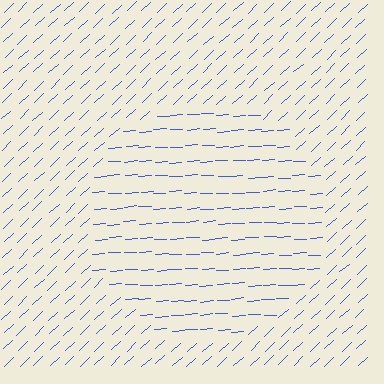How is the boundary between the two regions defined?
The boundary is defined purely by a change in line orientation (approximately 39 degrees difference). All lines are the same color and thickness.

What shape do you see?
I see a circle.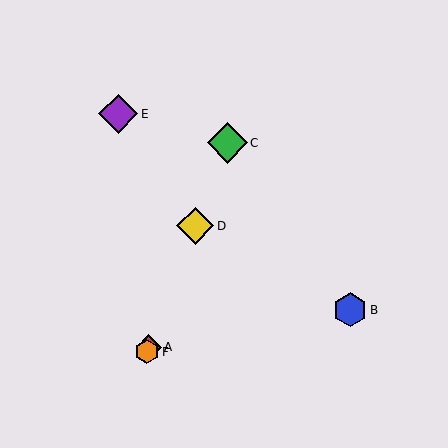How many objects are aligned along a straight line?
4 objects (A, C, D, F) are aligned along a straight line.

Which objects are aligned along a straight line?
Objects A, C, D, F are aligned along a straight line.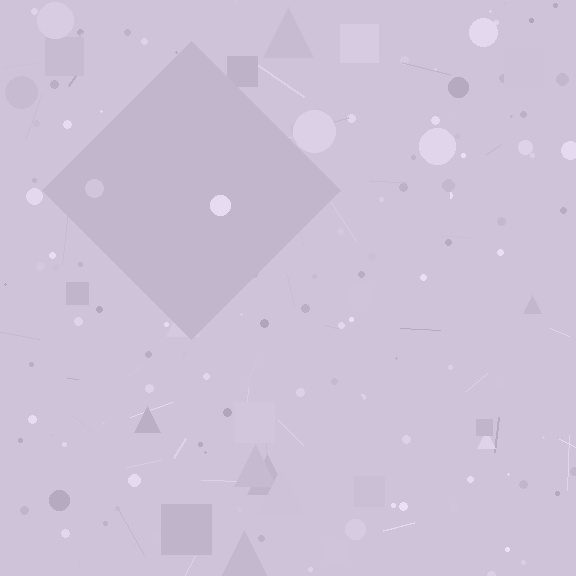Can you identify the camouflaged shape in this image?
The camouflaged shape is a diamond.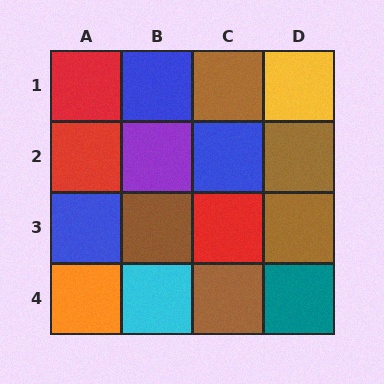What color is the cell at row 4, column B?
Cyan.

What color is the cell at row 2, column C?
Blue.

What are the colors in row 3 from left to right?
Blue, brown, red, brown.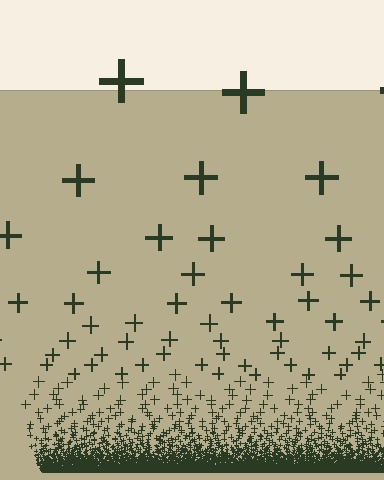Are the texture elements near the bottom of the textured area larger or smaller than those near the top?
Smaller. The gradient is inverted — elements near the bottom are smaller and denser.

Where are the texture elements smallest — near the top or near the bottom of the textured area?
Near the bottom.